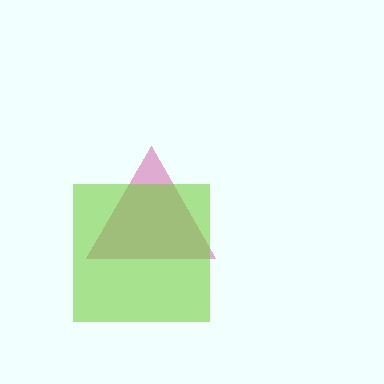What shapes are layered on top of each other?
The layered shapes are: a magenta triangle, a lime square.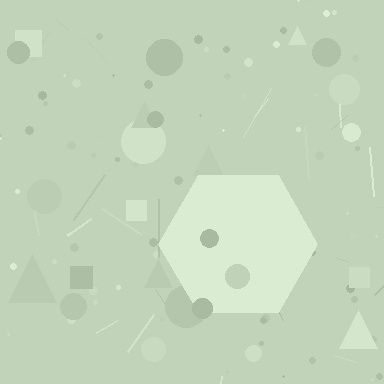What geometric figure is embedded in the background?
A hexagon is embedded in the background.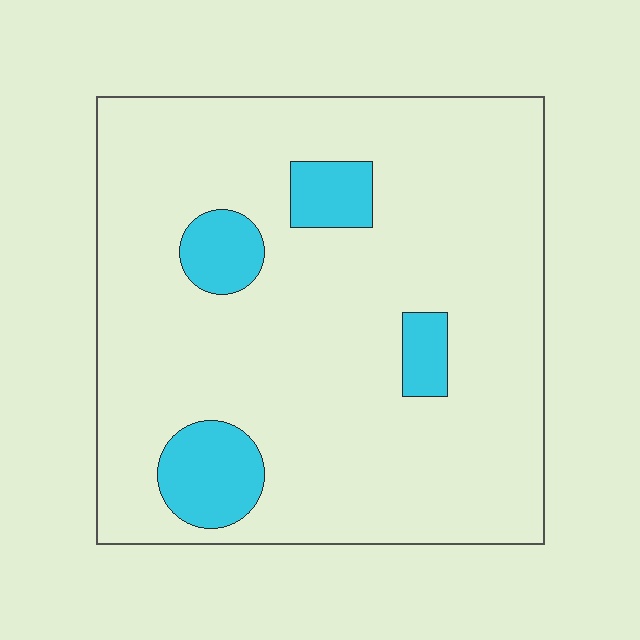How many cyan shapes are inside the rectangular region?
4.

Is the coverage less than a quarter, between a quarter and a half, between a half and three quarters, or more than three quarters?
Less than a quarter.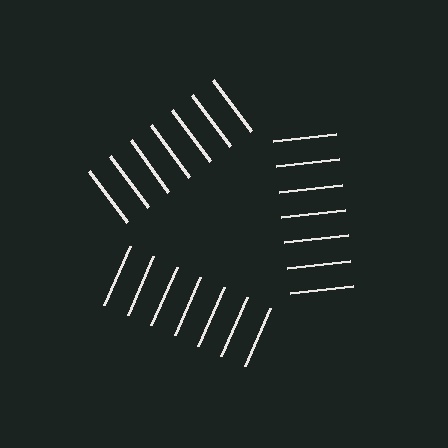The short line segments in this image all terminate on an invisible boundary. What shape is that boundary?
An illusory triangle — the line segments terminate on its edges but no continuous stroke is drawn.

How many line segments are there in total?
21 — 7 along each of the 3 edges.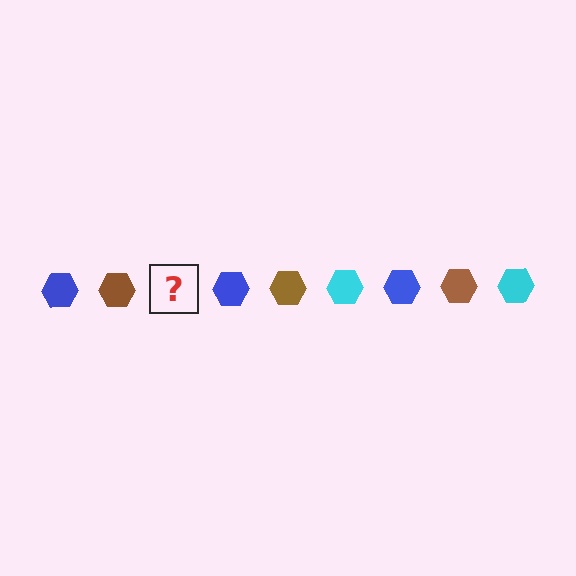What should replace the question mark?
The question mark should be replaced with a cyan hexagon.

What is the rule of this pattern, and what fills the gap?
The rule is that the pattern cycles through blue, brown, cyan hexagons. The gap should be filled with a cyan hexagon.